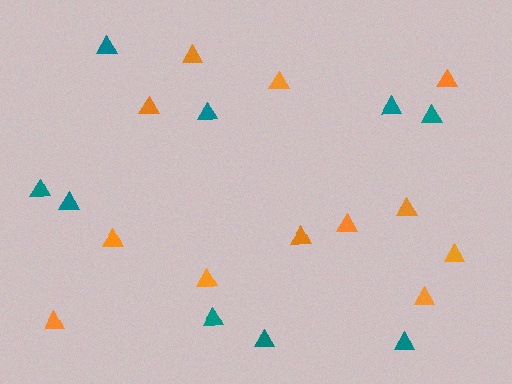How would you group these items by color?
There are 2 groups: one group of orange triangles (12) and one group of teal triangles (9).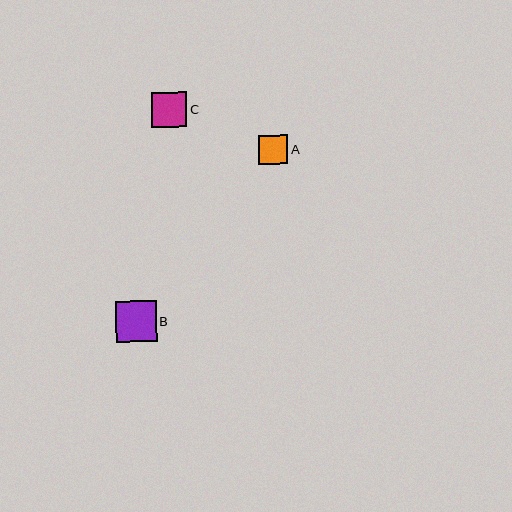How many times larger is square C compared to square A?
Square C is approximately 1.2 times the size of square A.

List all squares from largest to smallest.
From largest to smallest: B, C, A.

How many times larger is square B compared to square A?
Square B is approximately 1.4 times the size of square A.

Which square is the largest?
Square B is the largest with a size of approximately 41 pixels.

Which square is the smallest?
Square A is the smallest with a size of approximately 29 pixels.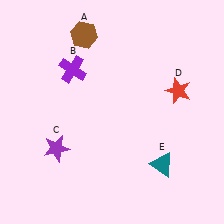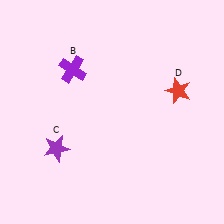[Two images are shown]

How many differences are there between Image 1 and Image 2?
There are 2 differences between the two images.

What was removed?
The teal triangle (E), the brown hexagon (A) were removed in Image 2.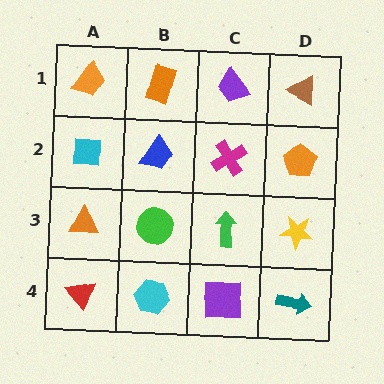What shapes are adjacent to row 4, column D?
A yellow star (row 3, column D), a purple square (row 4, column C).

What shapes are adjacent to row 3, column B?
A blue trapezoid (row 2, column B), a cyan hexagon (row 4, column B), an orange triangle (row 3, column A), a green arrow (row 3, column C).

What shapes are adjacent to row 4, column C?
A green arrow (row 3, column C), a cyan hexagon (row 4, column B), a teal arrow (row 4, column D).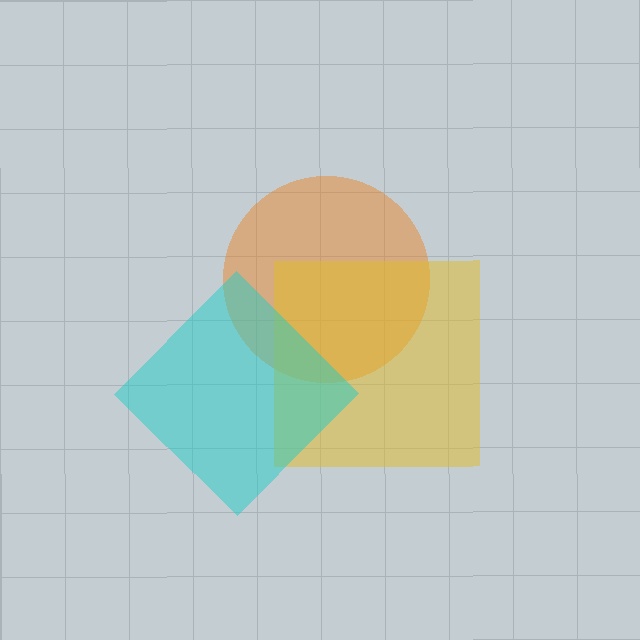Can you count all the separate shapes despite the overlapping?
Yes, there are 3 separate shapes.